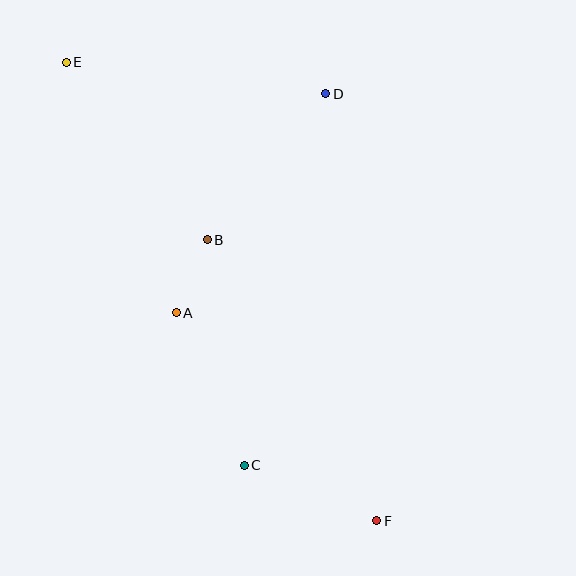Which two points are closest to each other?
Points A and B are closest to each other.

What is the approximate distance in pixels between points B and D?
The distance between B and D is approximately 188 pixels.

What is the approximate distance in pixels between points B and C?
The distance between B and C is approximately 229 pixels.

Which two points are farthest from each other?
Points E and F are farthest from each other.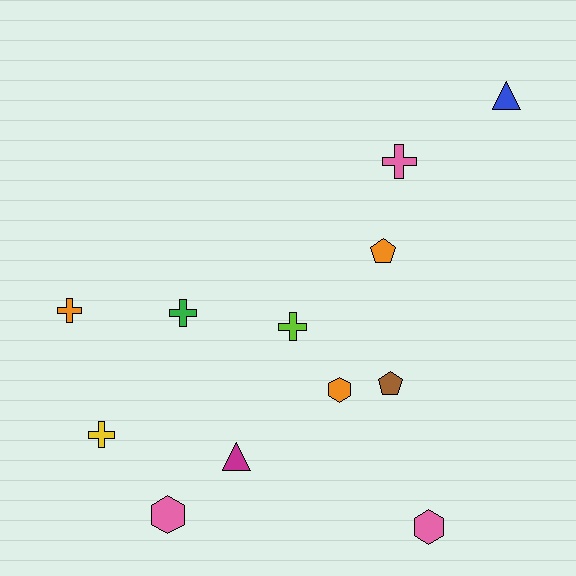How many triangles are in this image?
There are 2 triangles.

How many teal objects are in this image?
There are no teal objects.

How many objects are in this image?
There are 12 objects.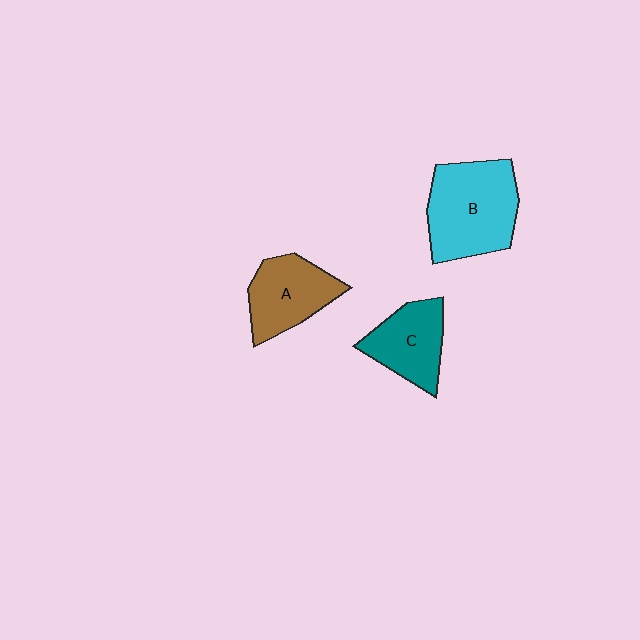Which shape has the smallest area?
Shape C (teal).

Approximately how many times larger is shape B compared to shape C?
Approximately 1.5 times.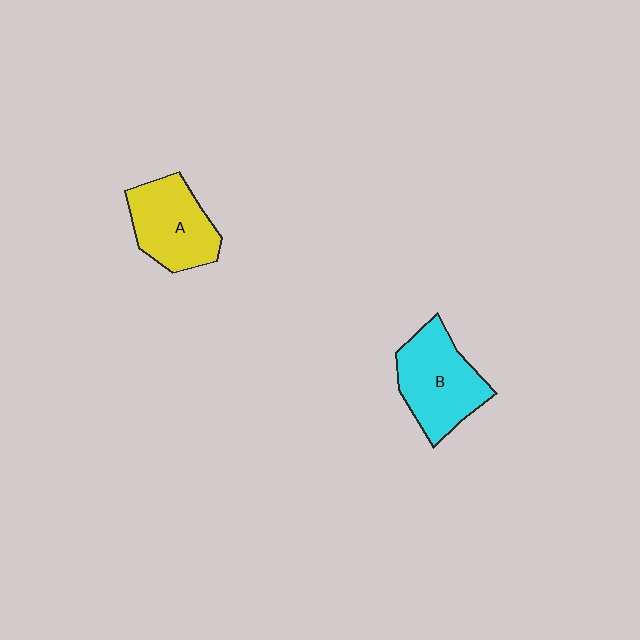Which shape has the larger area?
Shape B (cyan).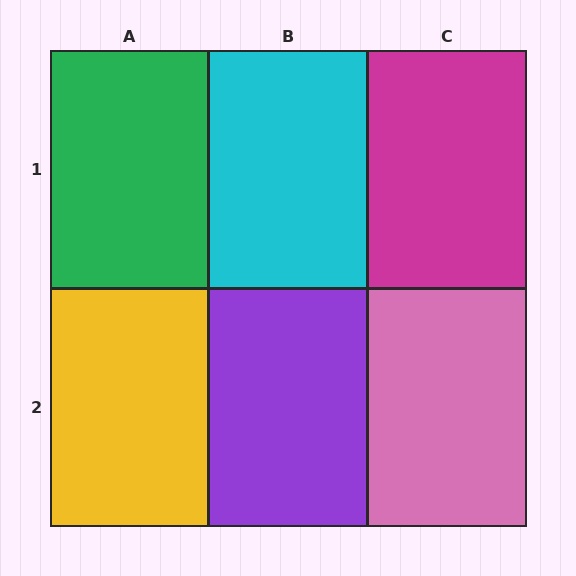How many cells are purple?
1 cell is purple.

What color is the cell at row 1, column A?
Green.